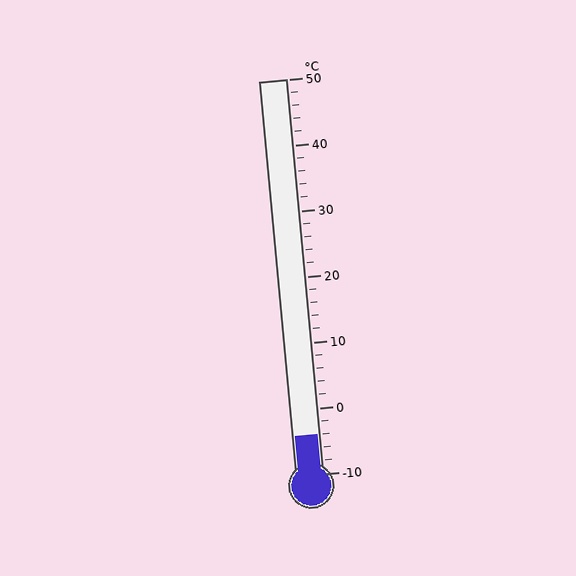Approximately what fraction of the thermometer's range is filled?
The thermometer is filled to approximately 10% of its range.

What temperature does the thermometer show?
The thermometer shows approximately -4°C.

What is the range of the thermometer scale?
The thermometer scale ranges from -10°C to 50°C.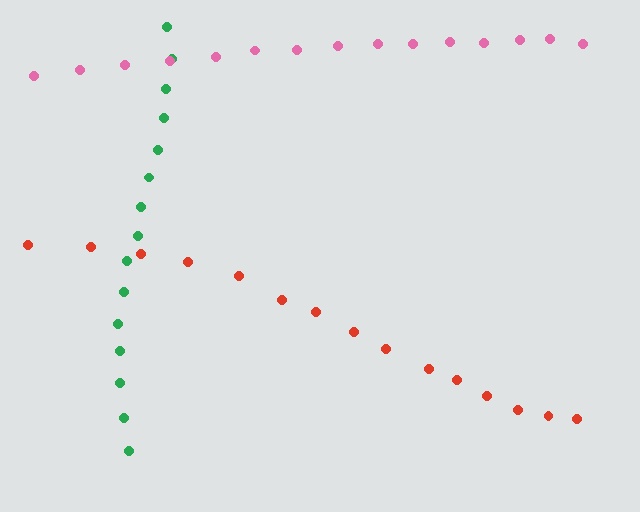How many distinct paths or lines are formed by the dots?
There are 3 distinct paths.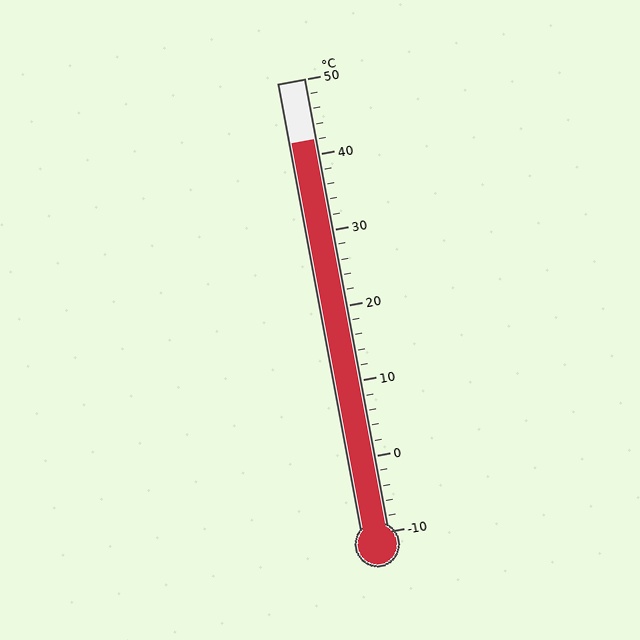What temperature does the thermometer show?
The thermometer shows approximately 42°C.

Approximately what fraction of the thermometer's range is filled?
The thermometer is filled to approximately 85% of its range.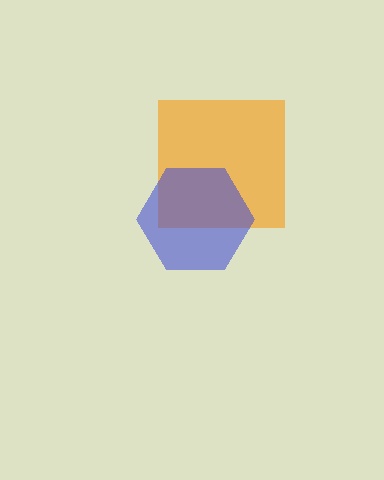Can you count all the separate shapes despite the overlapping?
Yes, there are 2 separate shapes.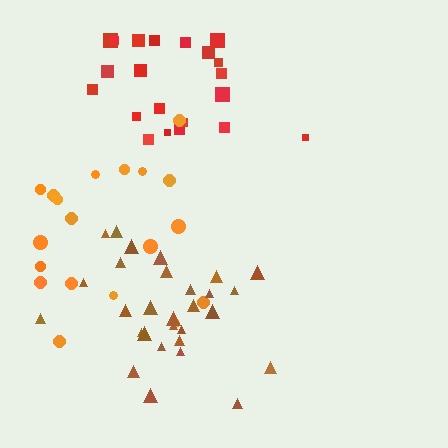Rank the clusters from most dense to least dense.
brown, red, orange.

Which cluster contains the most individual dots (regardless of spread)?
Brown (29).